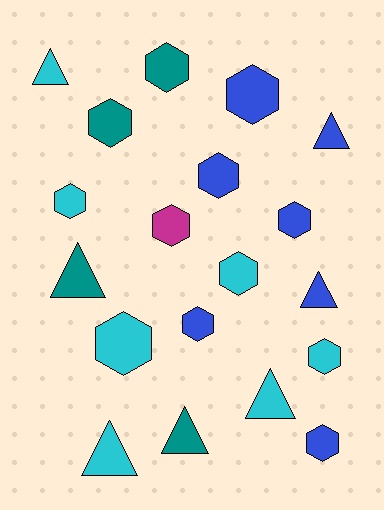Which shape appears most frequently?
Hexagon, with 12 objects.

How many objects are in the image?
There are 19 objects.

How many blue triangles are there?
There are 2 blue triangles.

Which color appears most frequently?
Blue, with 7 objects.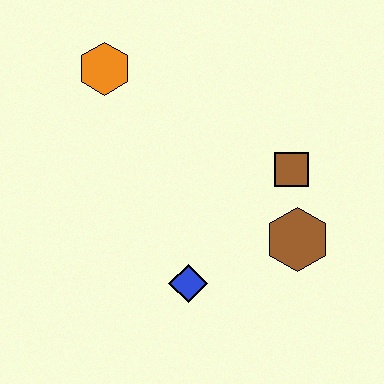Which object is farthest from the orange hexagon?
The brown hexagon is farthest from the orange hexagon.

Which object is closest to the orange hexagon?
The brown square is closest to the orange hexagon.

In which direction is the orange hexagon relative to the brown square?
The orange hexagon is to the left of the brown square.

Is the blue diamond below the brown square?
Yes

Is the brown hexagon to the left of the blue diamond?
No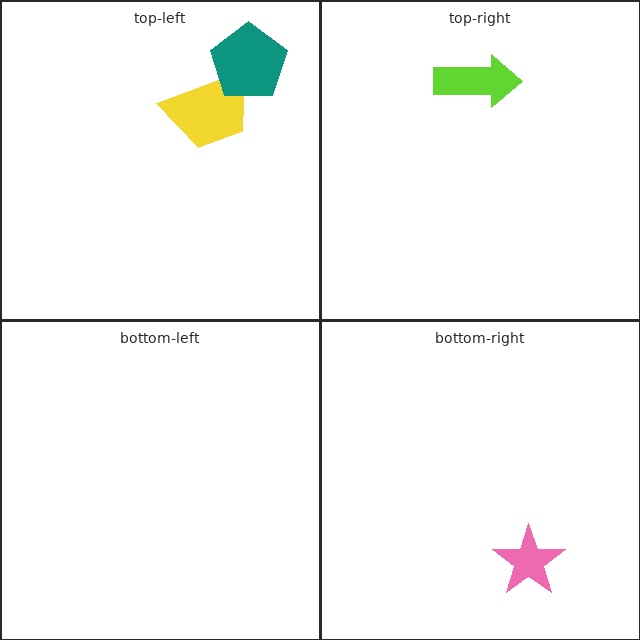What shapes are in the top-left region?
The yellow trapezoid, the teal pentagon.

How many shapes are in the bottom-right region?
1.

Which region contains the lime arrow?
The top-right region.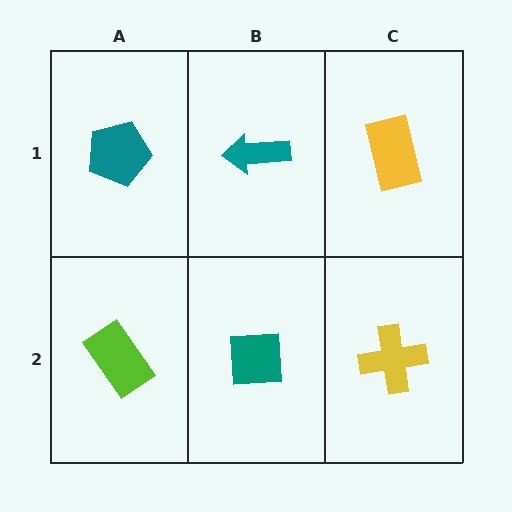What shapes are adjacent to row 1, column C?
A yellow cross (row 2, column C), a teal arrow (row 1, column B).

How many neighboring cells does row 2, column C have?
2.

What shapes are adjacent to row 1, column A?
A lime rectangle (row 2, column A), a teal arrow (row 1, column B).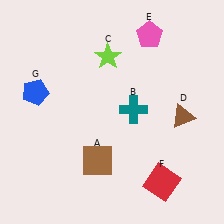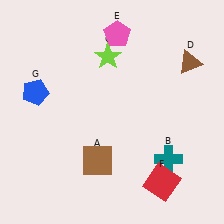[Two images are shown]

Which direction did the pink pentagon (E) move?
The pink pentagon (E) moved left.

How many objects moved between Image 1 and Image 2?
3 objects moved between the two images.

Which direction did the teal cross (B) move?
The teal cross (B) moved down.